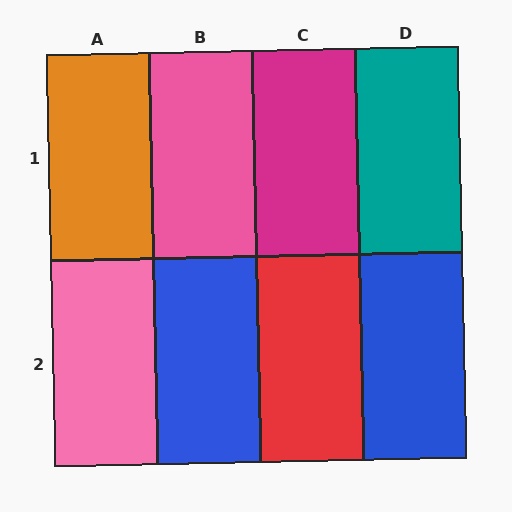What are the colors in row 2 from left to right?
Pink, blue, red, blue.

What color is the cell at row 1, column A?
Orange.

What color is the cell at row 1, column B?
Pink.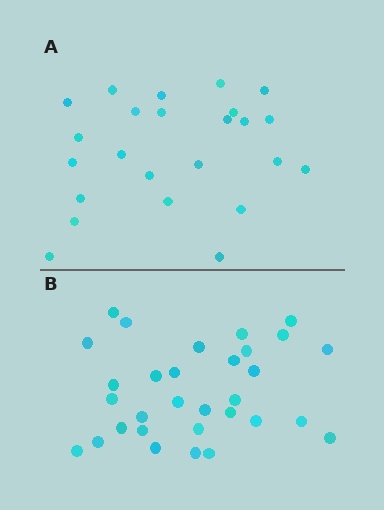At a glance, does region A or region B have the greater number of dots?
Region B (the bottom region) has more dots.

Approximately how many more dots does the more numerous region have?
Region B has roughly 8 or so more dots than region A.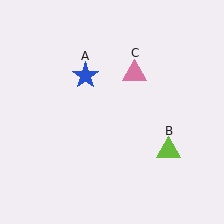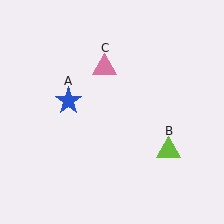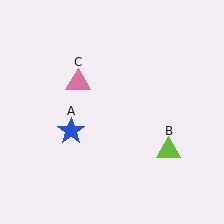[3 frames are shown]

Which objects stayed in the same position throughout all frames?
Lime triangle (object B) remained stationary.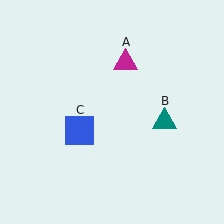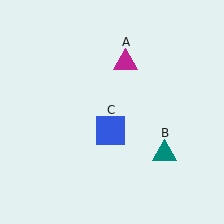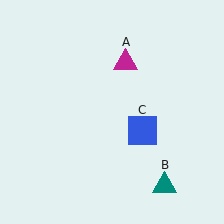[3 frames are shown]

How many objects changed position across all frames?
2 objects changed position: teal triangle (object B), blue square (object C).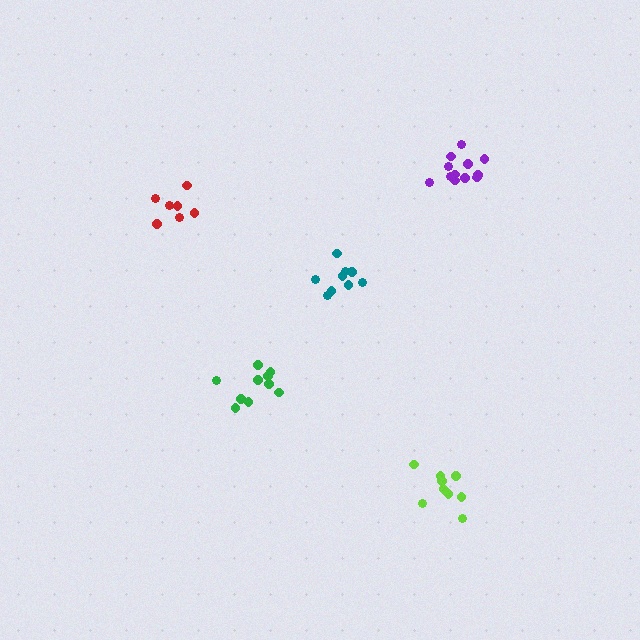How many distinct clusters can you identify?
There are 5 distinct clusters.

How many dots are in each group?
Group 1: 10 dots, Group 2: 9 dots, Group 3: 7 dots, Group 4: 10 dots, Group 5: 12 dots (48 total).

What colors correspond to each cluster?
The clusters are colored: lime, teal, red, green, purple.